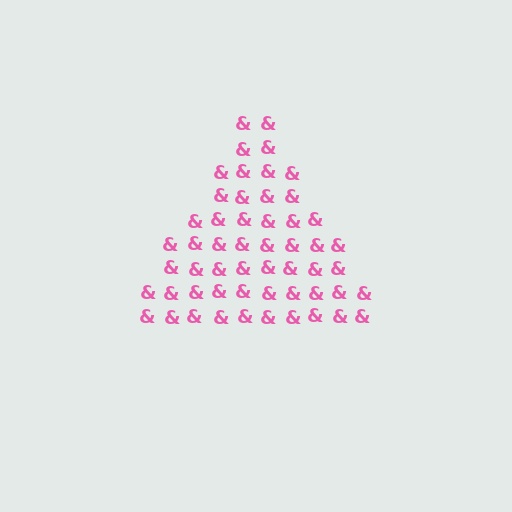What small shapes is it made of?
It is made of small ampersands.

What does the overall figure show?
The overall figure shows a triangle.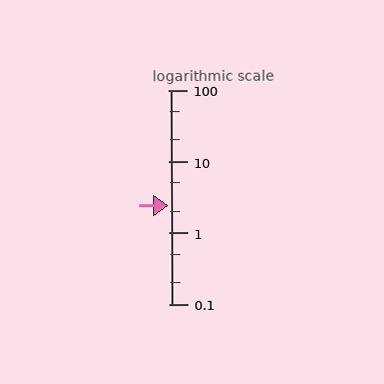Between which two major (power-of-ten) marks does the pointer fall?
The pointer is between 1 and 10.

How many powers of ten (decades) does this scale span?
The scale spans 3 decades, from 0.1 to 100.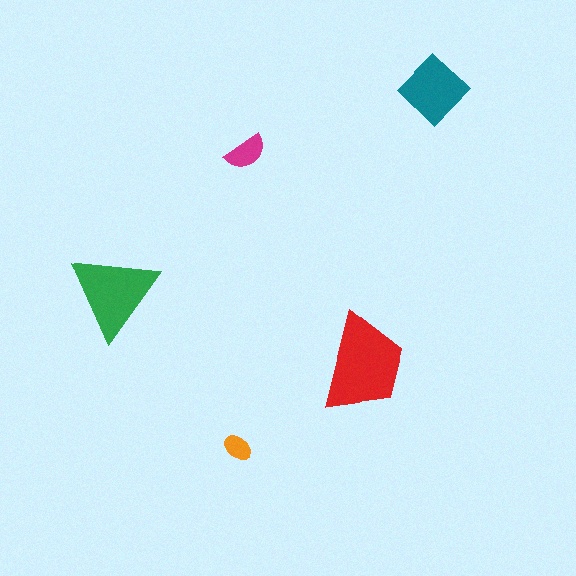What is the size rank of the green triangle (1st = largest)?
2nd.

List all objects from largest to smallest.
The red trapezoid, the green triangle, the teal diamond, the magenta semicircle, the orange ellipse.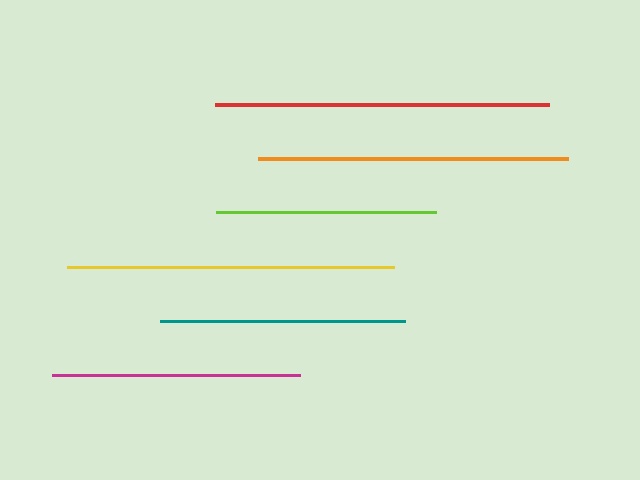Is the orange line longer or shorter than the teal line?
The orange line is longer than the teal line.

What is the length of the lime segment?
The lime segment is approximately 220 pixels long.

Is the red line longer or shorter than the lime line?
The red line is longer than the lime line.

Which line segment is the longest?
The red line is the longest at approximately 334 pixels.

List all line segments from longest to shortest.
From longest to shortest: red, yellow, orange, magenta, teal, lime.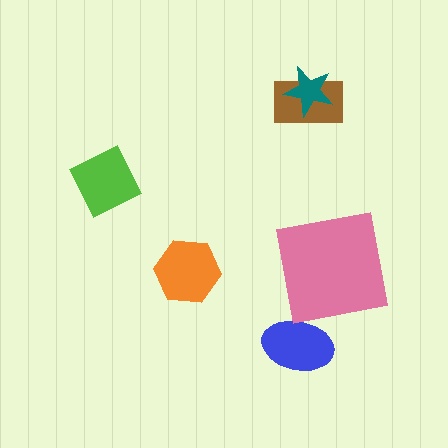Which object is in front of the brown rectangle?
The teal star is in front of the brown rectangle.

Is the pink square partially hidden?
No, no other shape covers it.